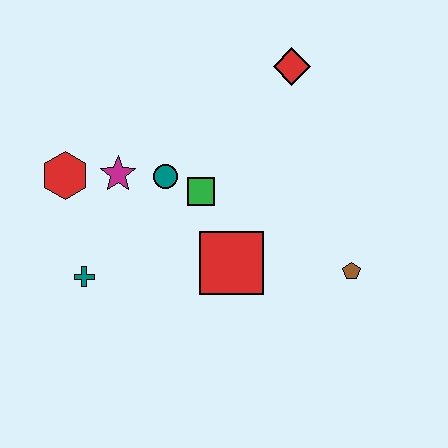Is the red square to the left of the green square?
No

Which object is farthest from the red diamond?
The teal cross is farthest from the red diamond.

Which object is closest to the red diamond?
The green square is closest to the red diamond.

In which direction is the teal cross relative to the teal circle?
The teal cross is below the teal circle.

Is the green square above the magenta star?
No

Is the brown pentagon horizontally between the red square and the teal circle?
No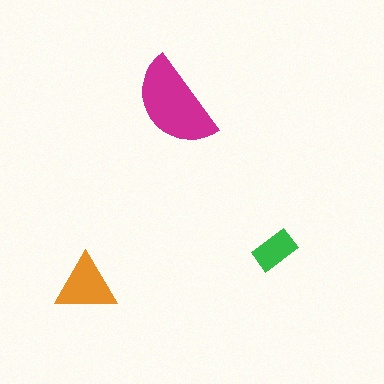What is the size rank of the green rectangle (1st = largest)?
3rd.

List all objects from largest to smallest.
The magenta semicircle, the orange triangle, the green rectangle.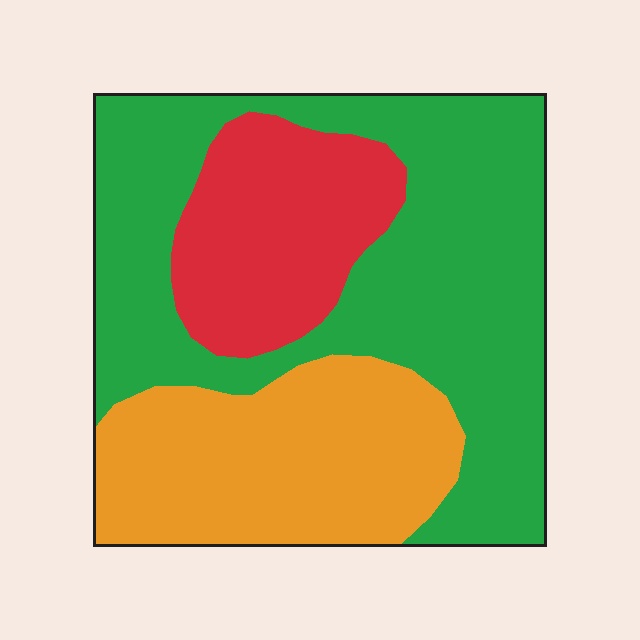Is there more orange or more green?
Green.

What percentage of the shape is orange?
Orange covers roughly 30% of the shape.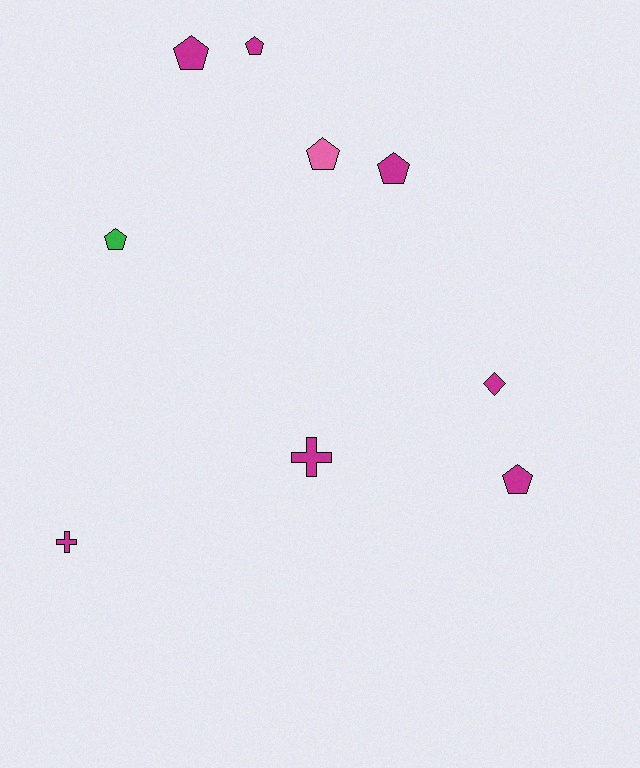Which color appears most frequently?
Magenta, with 7 objects.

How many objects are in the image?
There are 9 objects.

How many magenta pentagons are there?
There are 4 magenta pentagons.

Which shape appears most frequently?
Pentagon, with 6 objects.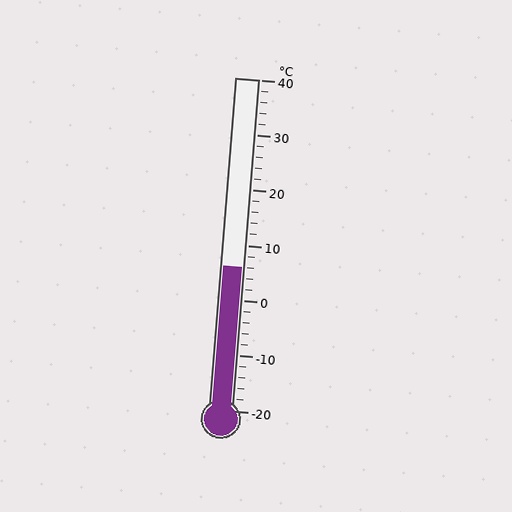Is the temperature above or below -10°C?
The temperature is above -10°C.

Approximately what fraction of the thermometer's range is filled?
The thermometer is filled to approximately 45% of its range.